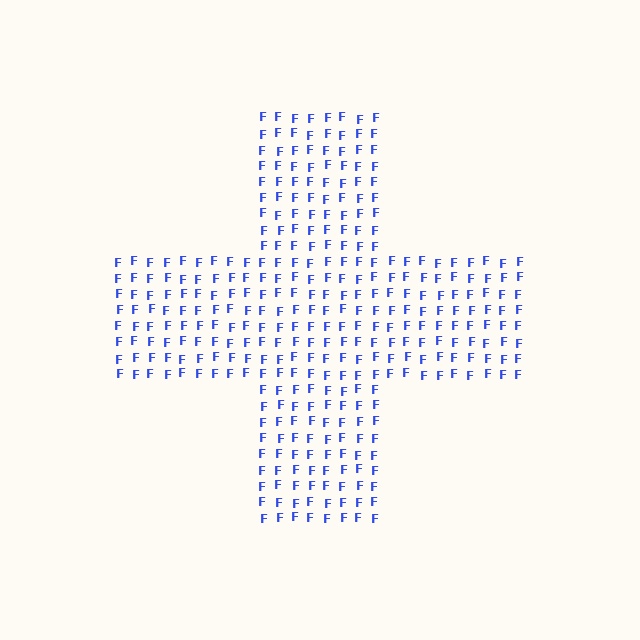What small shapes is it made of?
It is made of small letter F's.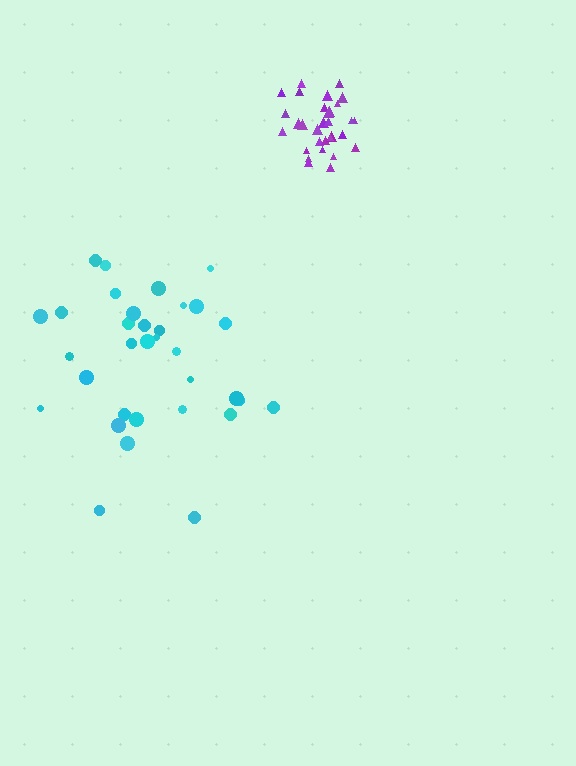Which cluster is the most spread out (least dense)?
Cyan.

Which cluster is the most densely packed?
Purple.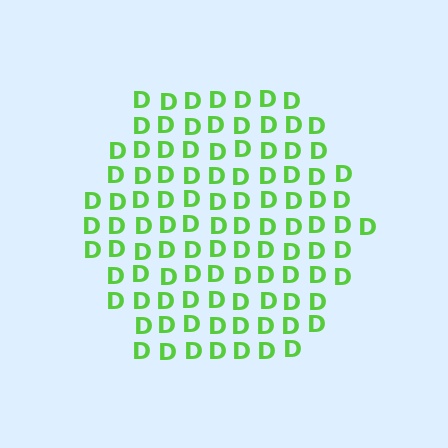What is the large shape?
The large shape is a hexagon.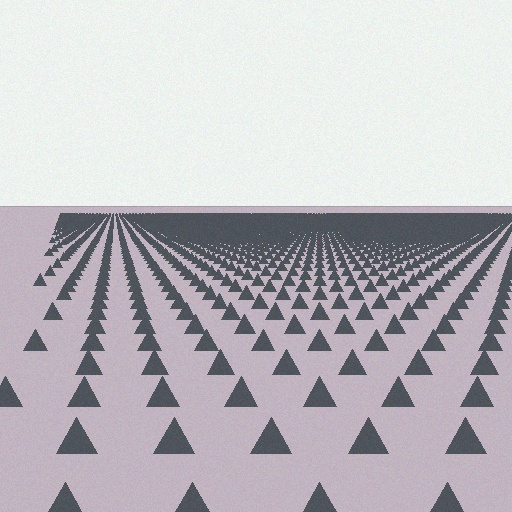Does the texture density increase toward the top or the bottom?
Density increases toward the top.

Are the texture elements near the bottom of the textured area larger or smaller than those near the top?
Larger. Near the bottom, elements are closer to the viewer and appear at a bigger on-screen size.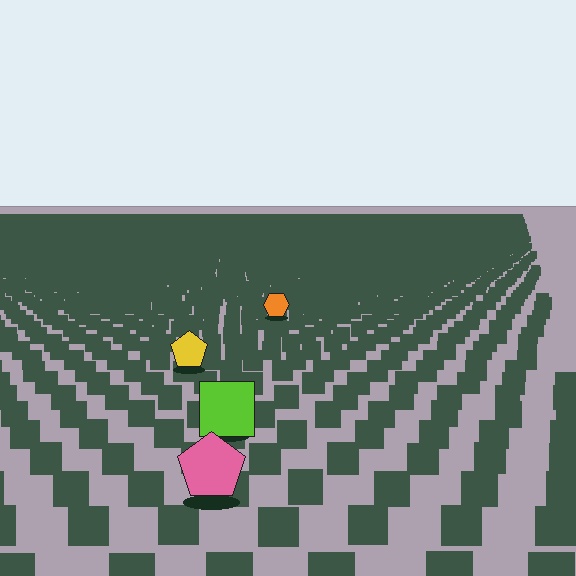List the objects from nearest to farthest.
From nearest to farthest: the pink pentagon, the lime square, the yellow pentagon, the orange hexagon.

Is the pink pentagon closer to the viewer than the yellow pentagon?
Yes. The pink pentagon is closer — you can tell from the texture gradient: the ground texture is coarser near it.